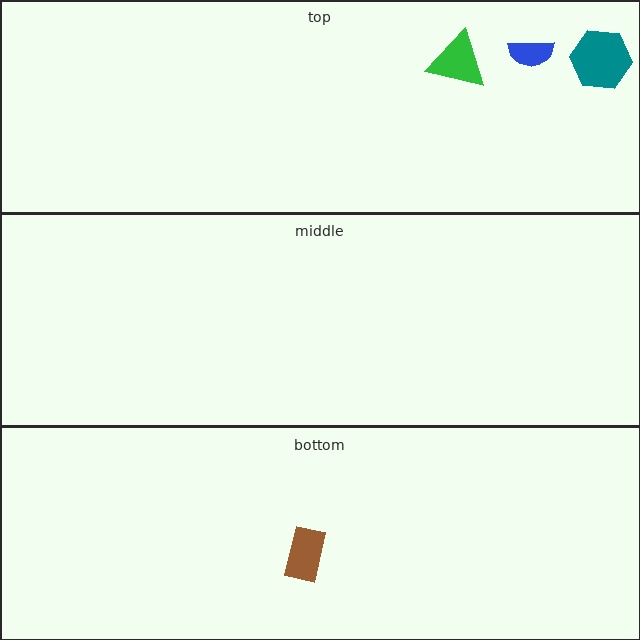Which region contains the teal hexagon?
The top region.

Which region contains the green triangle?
The top region.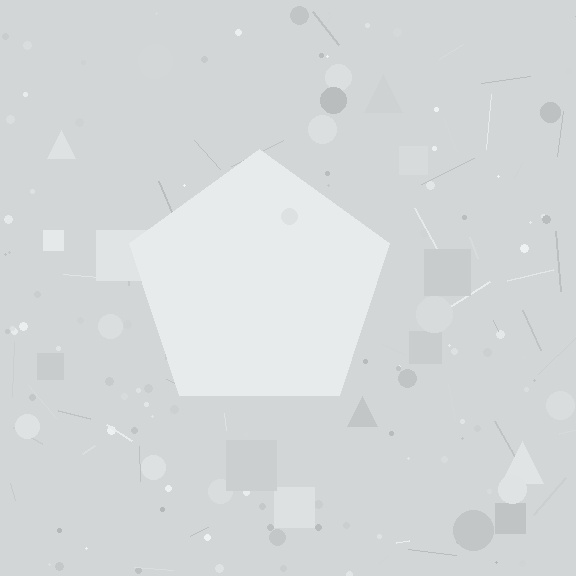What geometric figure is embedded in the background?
A pentagon is embedded in the background.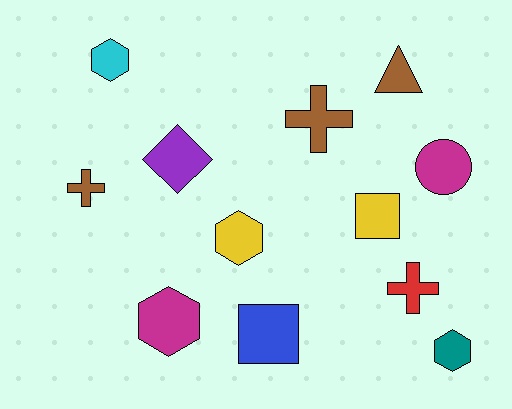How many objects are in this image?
There are 12 objects.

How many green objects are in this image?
There are no green objects.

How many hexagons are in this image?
There are 4 hexagons.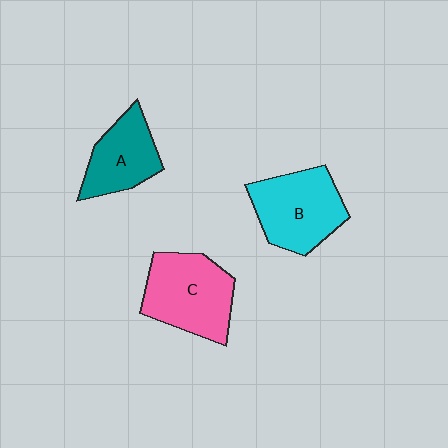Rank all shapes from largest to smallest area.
From largest to smallest: C (pink), B (cyan), A (teal).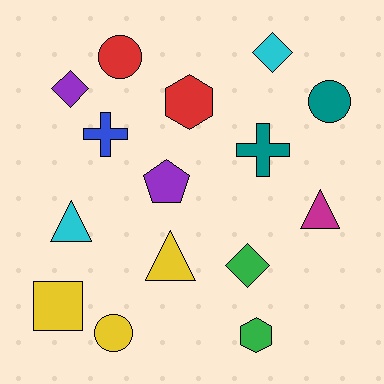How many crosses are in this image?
There are 2 crosses.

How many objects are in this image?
There are 15 objects.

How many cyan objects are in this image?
There are 2 cyan objects.